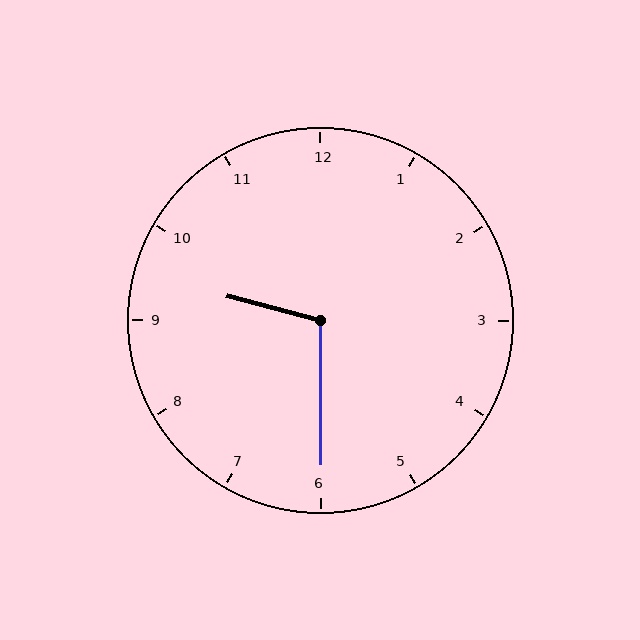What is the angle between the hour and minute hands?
Approximately 105 degrees.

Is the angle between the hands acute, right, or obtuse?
It is obtuse.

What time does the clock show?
9:30.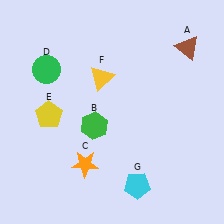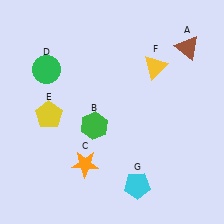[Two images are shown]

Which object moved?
The yellow triangle (F) moved right.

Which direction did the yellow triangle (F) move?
The yellow triangle (F) moved right.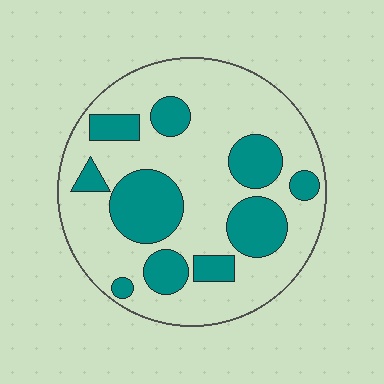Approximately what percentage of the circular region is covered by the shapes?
Approximately 30%.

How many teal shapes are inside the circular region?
10.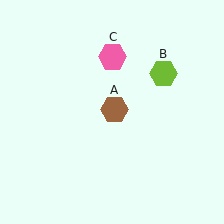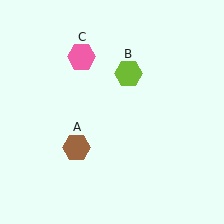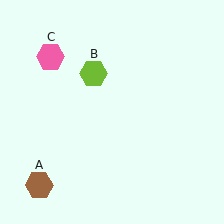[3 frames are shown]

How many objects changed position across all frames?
3 objects changed position: brown hexagon (object A), lime hexagon (object B), pink hexagon (object C).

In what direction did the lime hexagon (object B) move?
The lime hexagon (object B) moved left.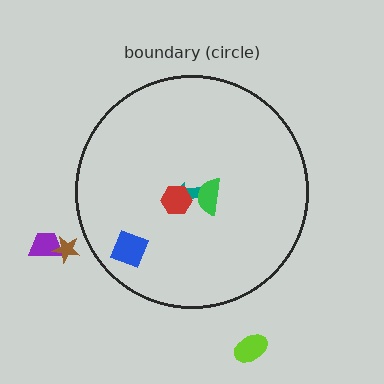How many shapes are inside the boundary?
4 inside, 3 outside.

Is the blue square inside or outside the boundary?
Inside.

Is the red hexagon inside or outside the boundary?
Inside.